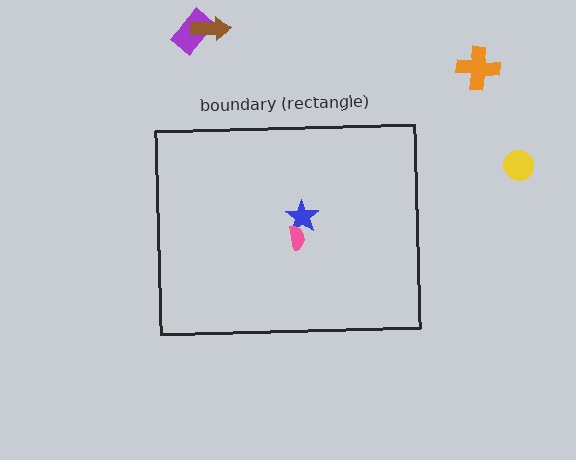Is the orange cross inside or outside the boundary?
Outside.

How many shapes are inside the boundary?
2 inside, 4 outside.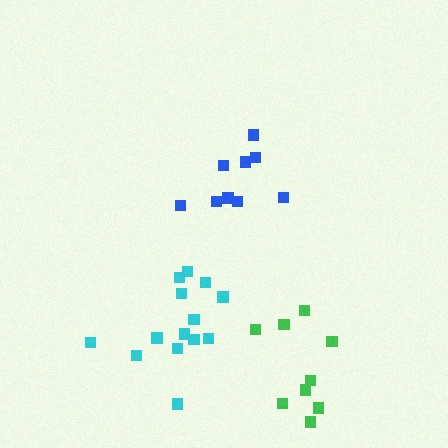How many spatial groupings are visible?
There are 3 spatial groupings.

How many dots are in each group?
Group 1: 9 dots, Group 2: 14 dots, Group 3: 9 dots (32 total).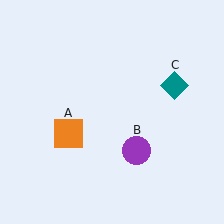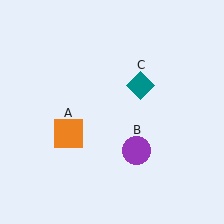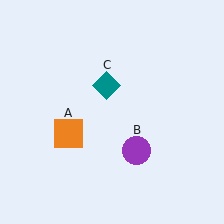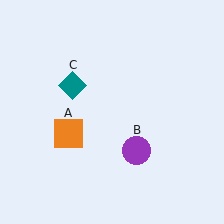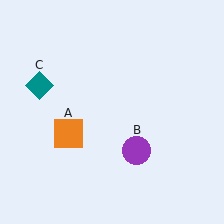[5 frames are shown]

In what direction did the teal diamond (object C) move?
The teal diamond (object C) moved left.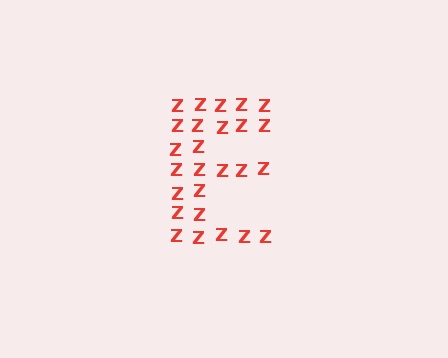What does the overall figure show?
The overall figure shows the letter E.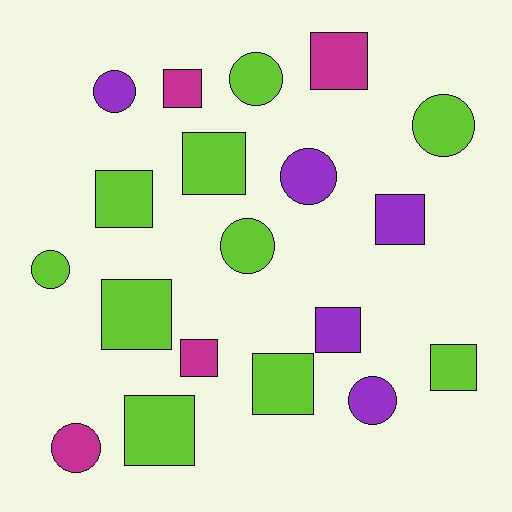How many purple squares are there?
There are 2 purple squares.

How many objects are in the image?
There are 19 objects.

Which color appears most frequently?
Lime, with 10 objects.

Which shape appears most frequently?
Square, with 11 objects.